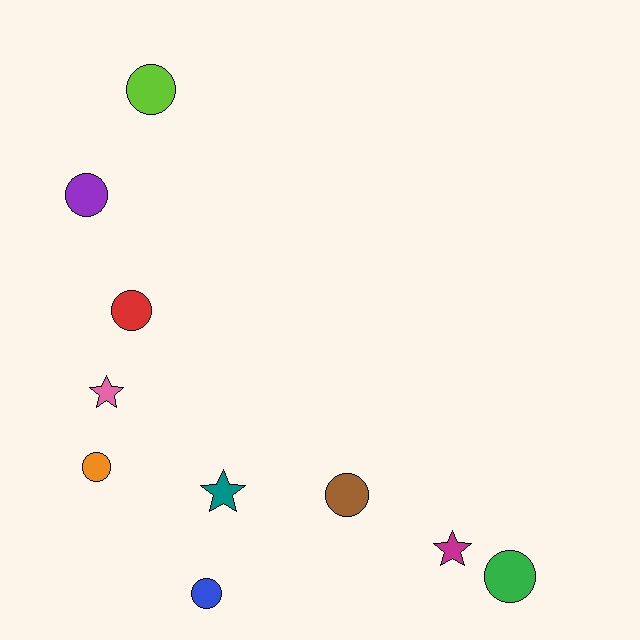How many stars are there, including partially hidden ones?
There are 3 stars.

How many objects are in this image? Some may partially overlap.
There are 10 objects.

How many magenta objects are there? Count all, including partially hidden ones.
There is 1 magenta object.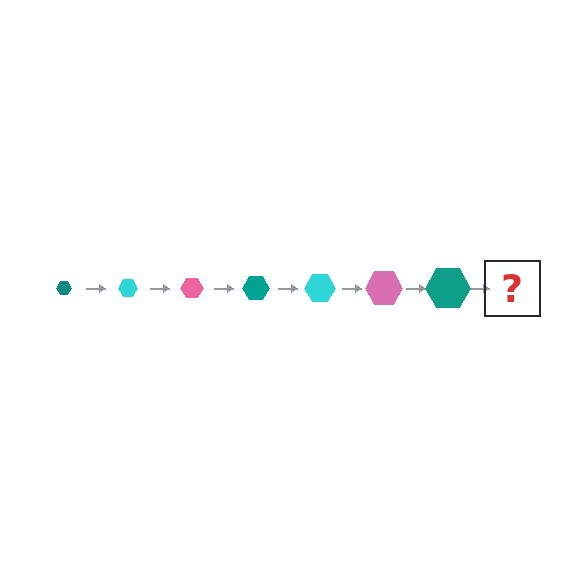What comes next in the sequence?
The next element should be a cyan hexagon, larger than the previous one.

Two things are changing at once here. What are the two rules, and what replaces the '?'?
The two rules are that the hexagon grows larger each step and the color cycles through teal, cyan, and pink. The '?' should be a cyan hexagon, larger than the previous one.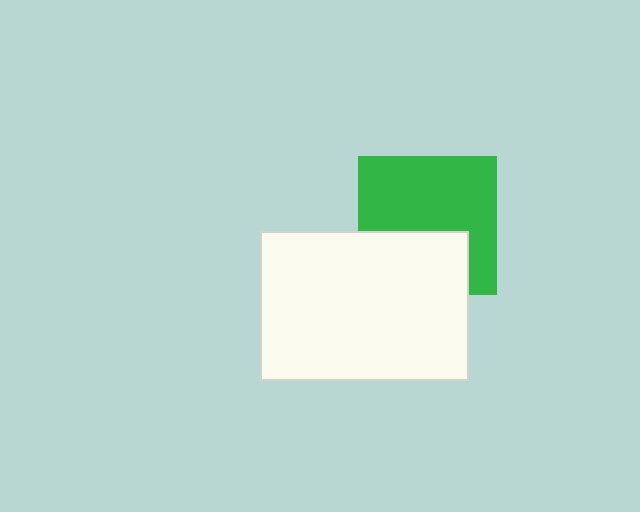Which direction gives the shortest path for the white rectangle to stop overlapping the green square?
Moving down gives the shortest separation.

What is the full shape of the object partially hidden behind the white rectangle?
The partially hidden object is a green square.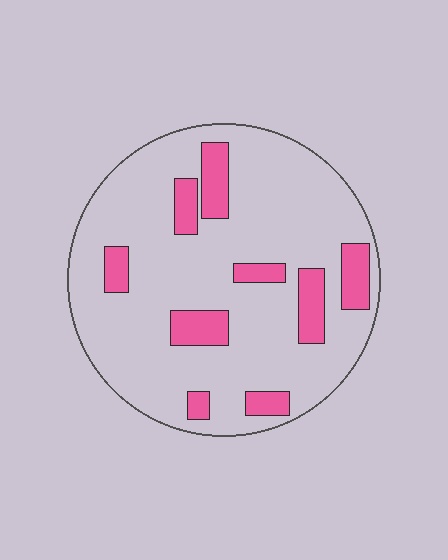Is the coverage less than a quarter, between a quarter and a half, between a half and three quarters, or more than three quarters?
Less than a quarter.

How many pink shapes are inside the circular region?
9.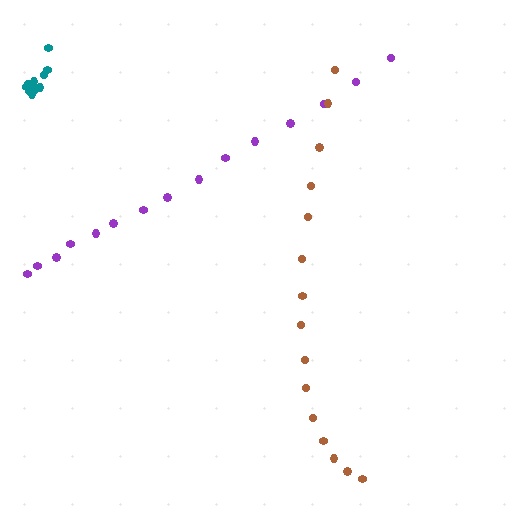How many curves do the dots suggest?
There are 3 distinct paths.